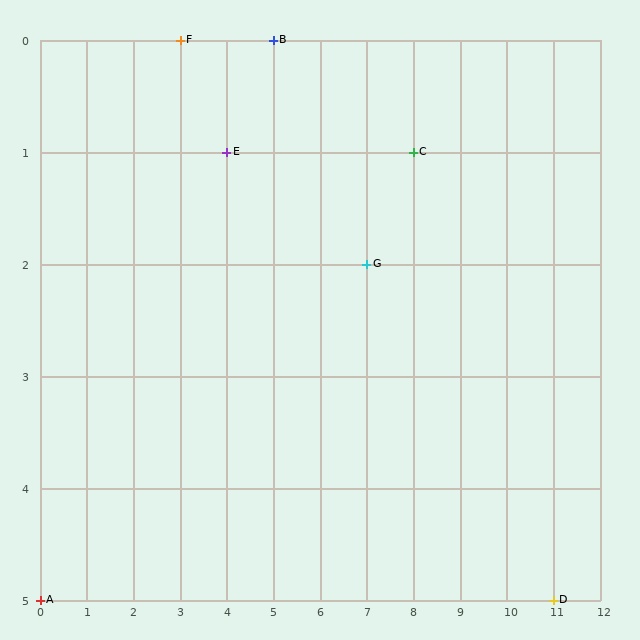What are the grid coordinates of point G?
Point G is at grid coordinates (7, 2).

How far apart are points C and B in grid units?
Points C and B are 3 columns and 1 row apart (about 3.2 grid units diagonally).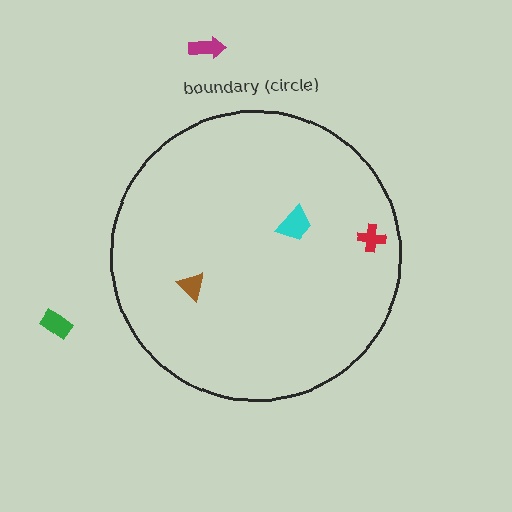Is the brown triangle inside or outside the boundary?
Inside.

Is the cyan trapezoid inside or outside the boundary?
Inside.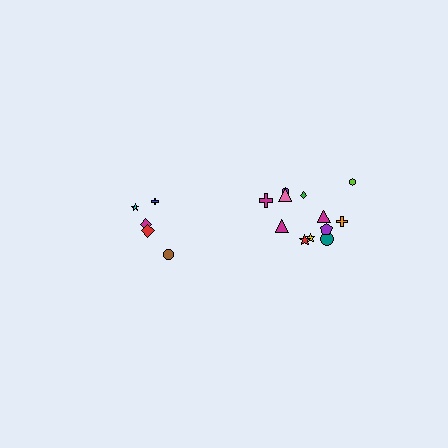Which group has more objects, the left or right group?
The right group.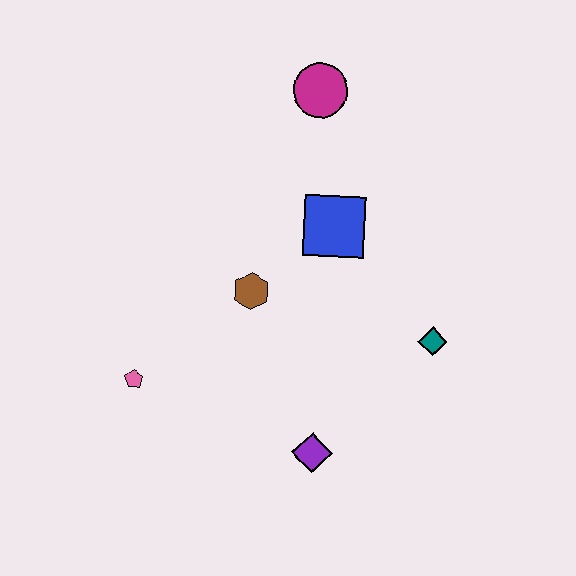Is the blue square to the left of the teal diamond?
Yes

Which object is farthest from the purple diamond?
The magenta circle is farthest from the purple diamond.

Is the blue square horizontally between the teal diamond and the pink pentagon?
Yes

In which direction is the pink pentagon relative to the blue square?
The pink pentagon is to the left of the blue square.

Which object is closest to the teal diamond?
The blue square is closest to the teal diamond.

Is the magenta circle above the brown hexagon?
Yes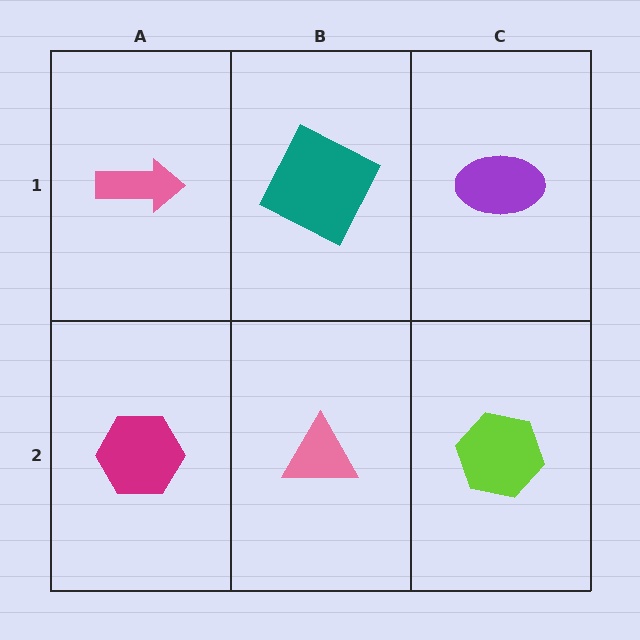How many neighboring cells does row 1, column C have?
2.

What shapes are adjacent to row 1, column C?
A lime hexagon (row 2, column C), a teal square (row 1, column B).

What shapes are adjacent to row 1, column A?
A magenta hexagon (row 2, column A), a teal square (row 1, column B).